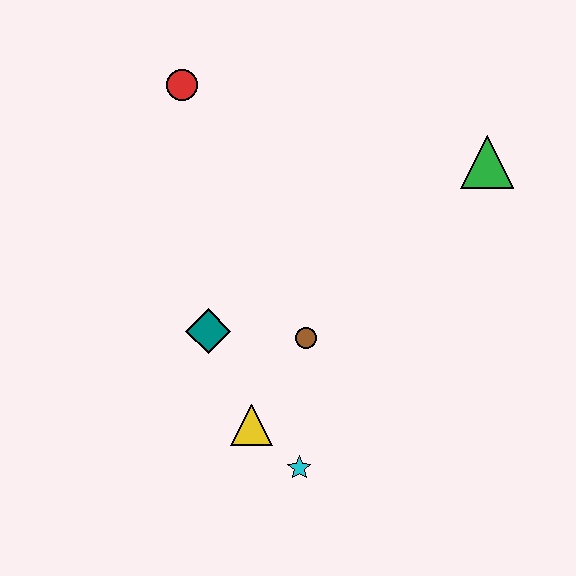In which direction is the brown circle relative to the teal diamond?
The brown circle is to the right of the teal diamond.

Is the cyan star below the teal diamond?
Yes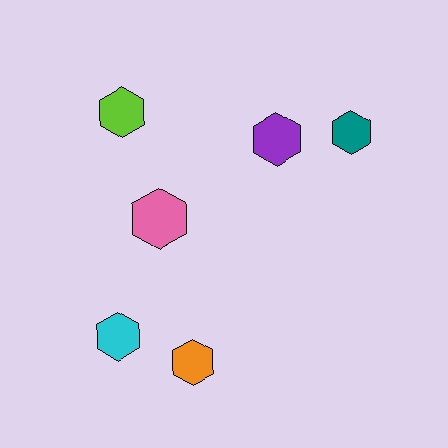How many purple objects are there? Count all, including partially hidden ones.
There is 1 purple object.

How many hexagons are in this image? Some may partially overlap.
There are 6 hexagons.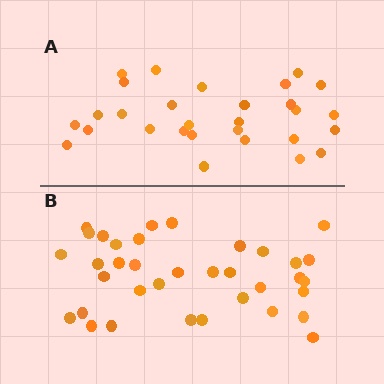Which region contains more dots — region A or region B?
Region B (the bottom region) has more dots.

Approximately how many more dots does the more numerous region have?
Region B has roughly 8 or so more dots than region A.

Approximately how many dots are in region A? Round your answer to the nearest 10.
About 30 dots. (The exact count is 29, which rounds to 30.)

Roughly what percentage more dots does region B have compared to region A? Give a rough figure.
About 25% more.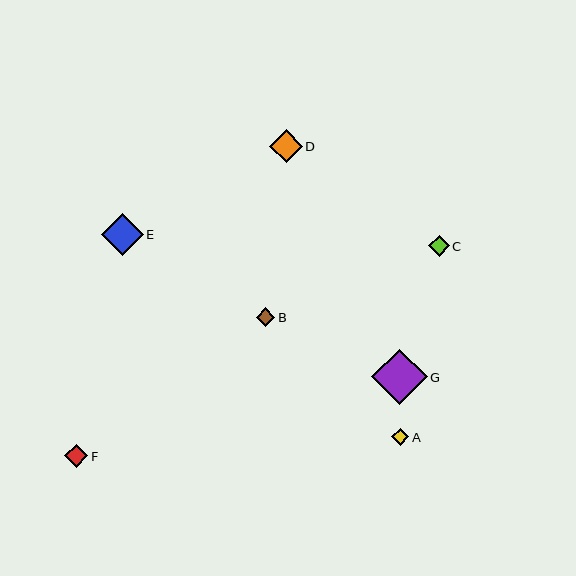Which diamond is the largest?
Diamond G is the largest with a size of approximately 55 pixels.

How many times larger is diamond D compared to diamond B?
Diamond D is approximately 1.8 times the size of diamond B.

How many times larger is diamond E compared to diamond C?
Diamond E is approximately 2.0 times the size of diamond C.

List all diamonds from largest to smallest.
From largest to smallest: G, E, D, F, C, B, A.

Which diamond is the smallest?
Diamond A is the smallest with a size of approximately 17 pixels.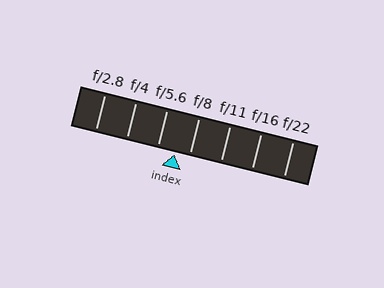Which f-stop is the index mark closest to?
The index mark is closest to f/8.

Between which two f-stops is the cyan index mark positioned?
The index mark is between f/5.6 and f/8.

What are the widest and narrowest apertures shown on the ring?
The widest aperture shown is f/2.8 and the narrowest is f/22.